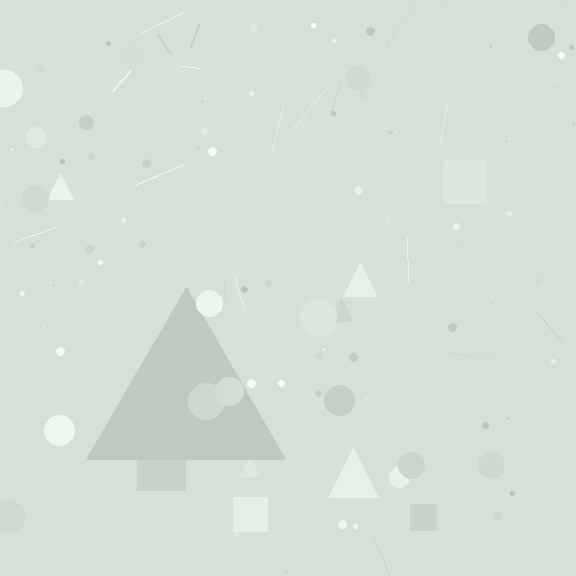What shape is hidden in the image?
A triangle is hidden in the image.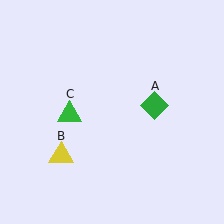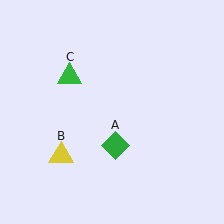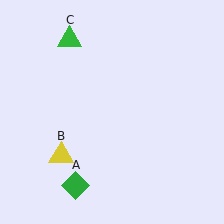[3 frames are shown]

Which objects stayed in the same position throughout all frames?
Yellow triangle (object B) remained stationary.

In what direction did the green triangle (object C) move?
The green triangle (object C) moved up.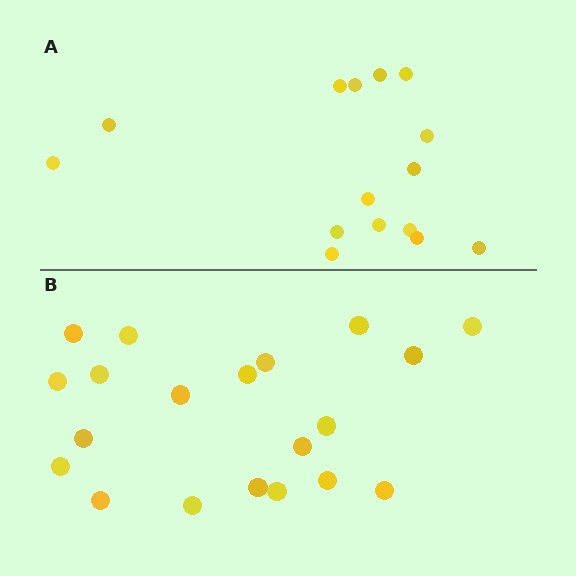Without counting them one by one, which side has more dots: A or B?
Region B (the bottom region) has more dots.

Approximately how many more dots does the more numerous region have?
Region B has about 5 more dots than region A.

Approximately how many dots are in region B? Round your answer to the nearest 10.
About 20 dots.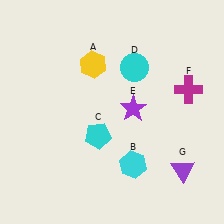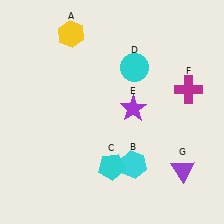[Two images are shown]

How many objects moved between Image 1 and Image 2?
2 objects moved between the two images.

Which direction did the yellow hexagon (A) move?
The yellow hexagon (A) moved up.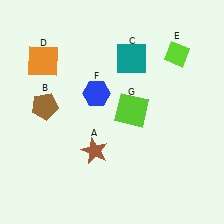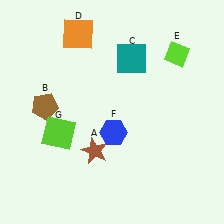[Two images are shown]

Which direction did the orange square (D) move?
The orange square (D) moved right.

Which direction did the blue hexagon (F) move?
The blue hexagon (F) moved down.